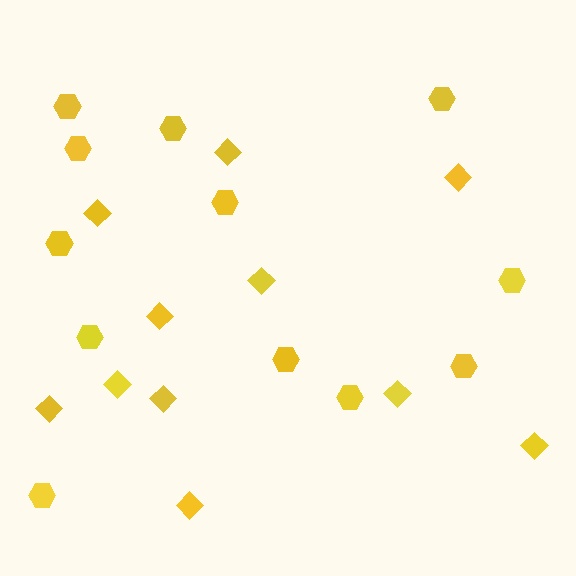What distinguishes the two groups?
There are 2 groups: one group of diamonds (11) and one group of hexagons (12).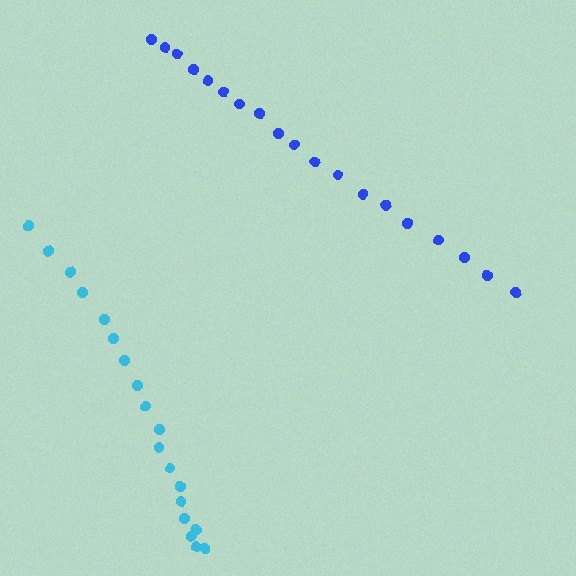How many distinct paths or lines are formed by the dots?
There are 2 distinct paths.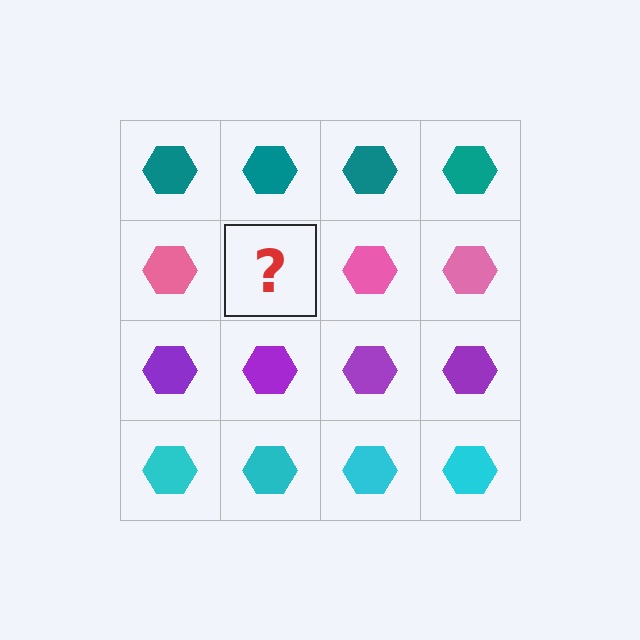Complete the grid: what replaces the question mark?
The question mark should be replaced with a pink hexagon.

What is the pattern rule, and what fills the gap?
The rule is that each row has a consistent color. The gap should be filled with a pink hexagon.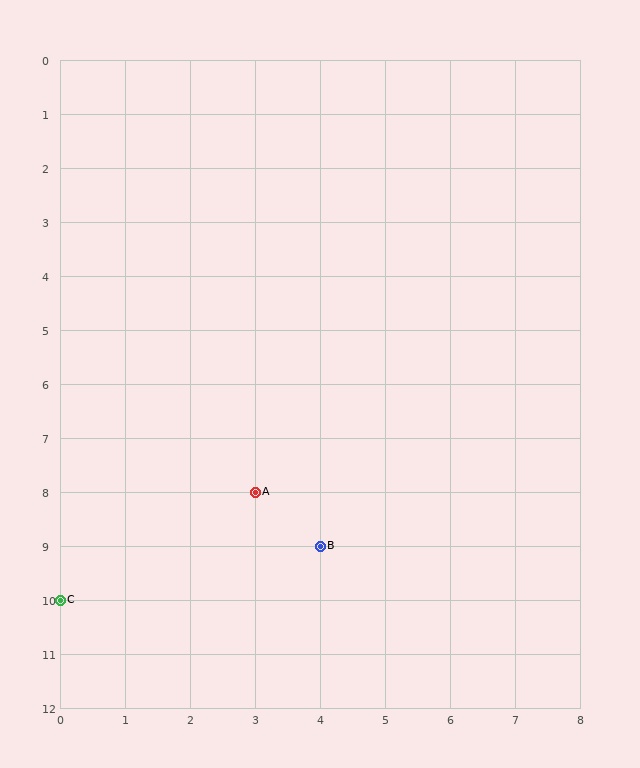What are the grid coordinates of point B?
Point B is at grid coordinates (4, 9).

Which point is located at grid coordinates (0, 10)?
Point C is at (0, 10).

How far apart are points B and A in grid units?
Points B and A are 1 column and 1 row apart (about 1.4 grid units diagonally).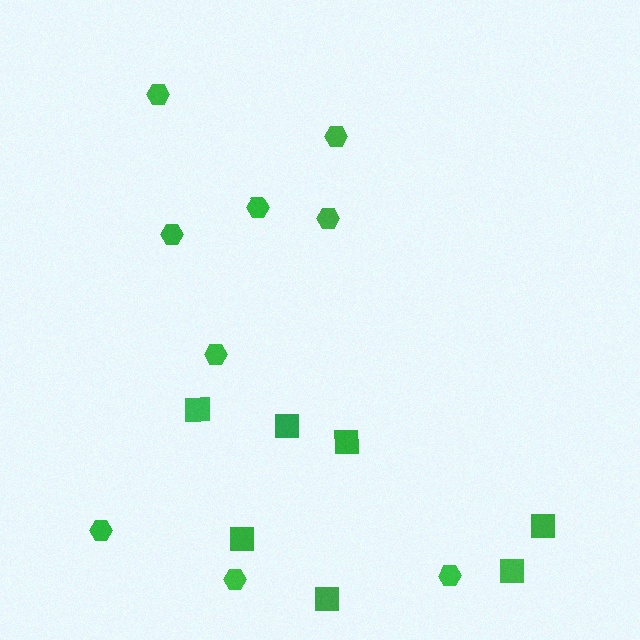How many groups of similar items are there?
There are 2 groups: one group of squares (7) and one group of hexagons (9).